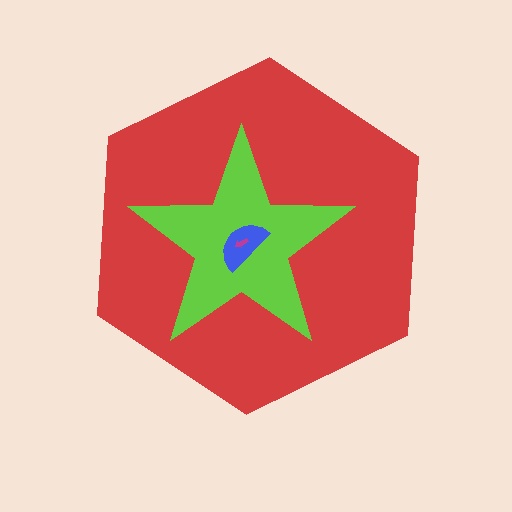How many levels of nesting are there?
4.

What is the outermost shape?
The red hexagon.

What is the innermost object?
The magenta arrow.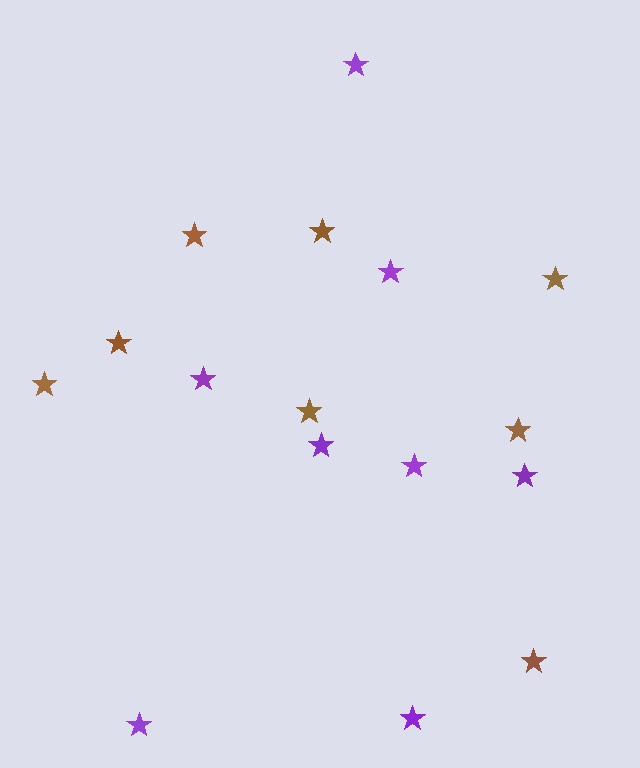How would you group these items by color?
There are 2 groups: one group of brown stars (8) and one group of purple stars (8).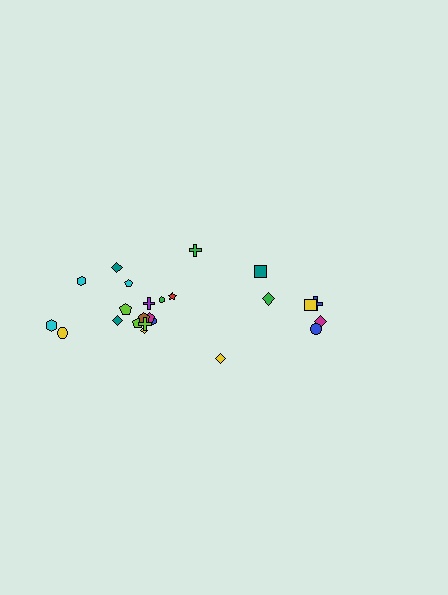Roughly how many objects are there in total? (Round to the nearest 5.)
Roughly 25 objects in total.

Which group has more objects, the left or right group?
The left group.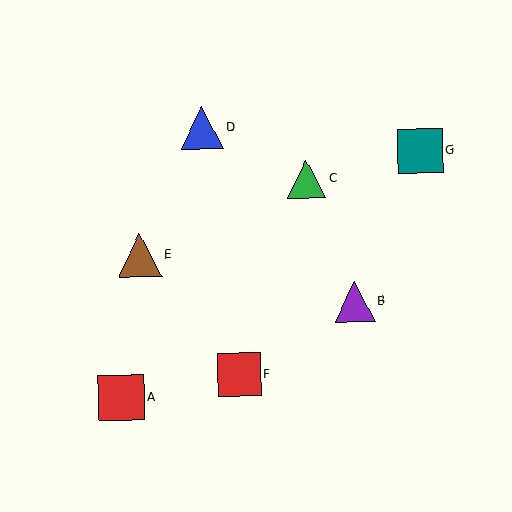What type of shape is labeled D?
Shape D is a blue triangle.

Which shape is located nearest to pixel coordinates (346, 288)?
The purple triangle (labeled B) at (354, 302) is nearest to that location.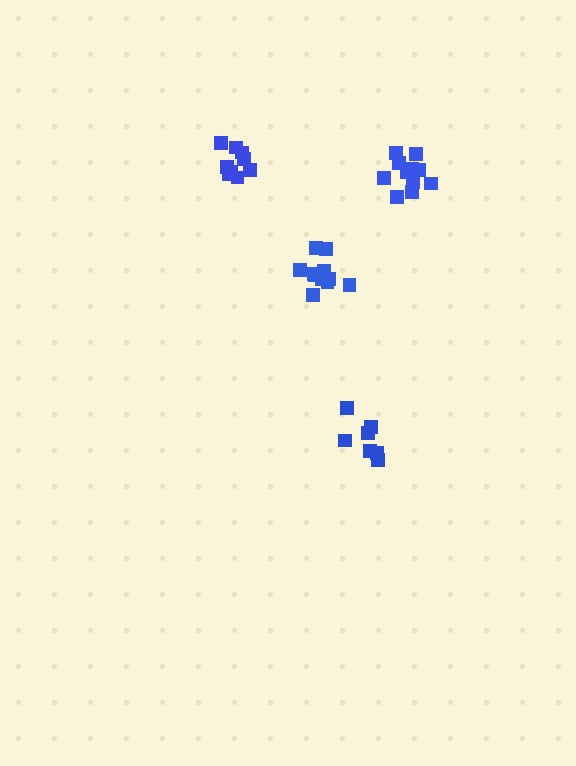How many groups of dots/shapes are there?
There are 4 groups.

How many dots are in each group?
Group 1: 7 dots, Group 2: 9 dots, Group 3: 11 dots, Group 4: 11 dots (38 total).